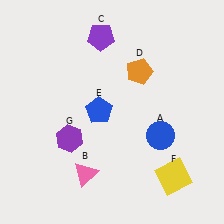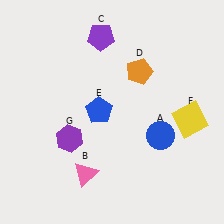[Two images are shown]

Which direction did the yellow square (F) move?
The yellow square (F) moved up.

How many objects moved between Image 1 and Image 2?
1 object moved between the two images.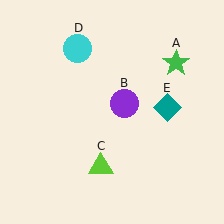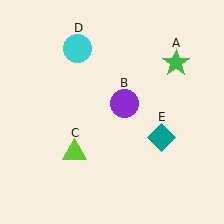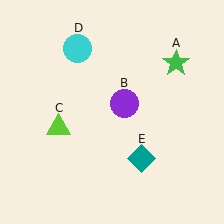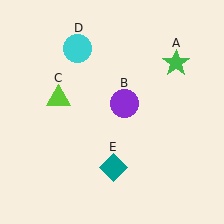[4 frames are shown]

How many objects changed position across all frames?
2 objects changed position: lime triangle (object C), teal diamond (object E).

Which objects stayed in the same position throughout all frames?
Green star (object A) and purple circle (object B) and cyan circle (object D) remained stationary.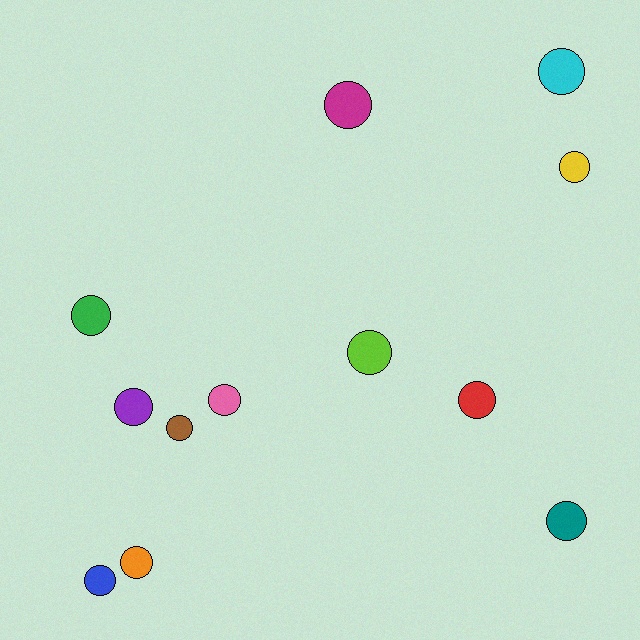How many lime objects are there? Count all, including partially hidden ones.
There is 1 lime object.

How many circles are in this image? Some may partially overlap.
There are 12 circles.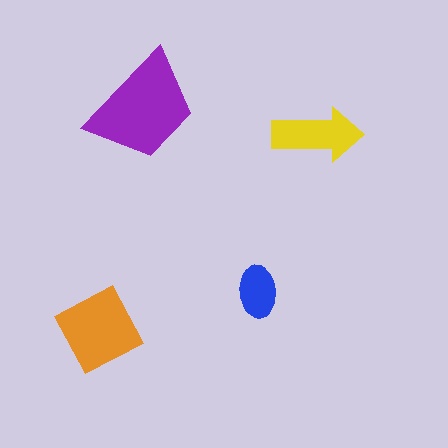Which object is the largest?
The purple trapezoid.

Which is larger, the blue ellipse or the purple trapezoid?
The purple trapezoid.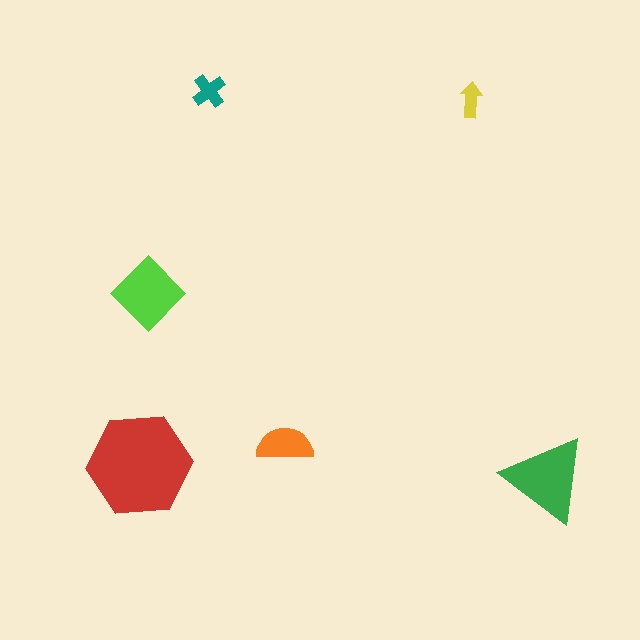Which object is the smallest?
The yellow arrow.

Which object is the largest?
The red hexagon.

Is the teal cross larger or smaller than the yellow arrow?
Larger.